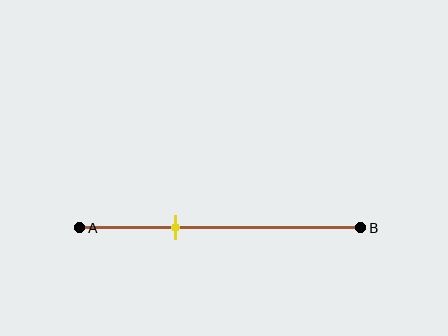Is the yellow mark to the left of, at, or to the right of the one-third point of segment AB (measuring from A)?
The yellow mark is approximately at the one-third point of segment AB.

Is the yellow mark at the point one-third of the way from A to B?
Yes, the mark is approximately at the one-third point.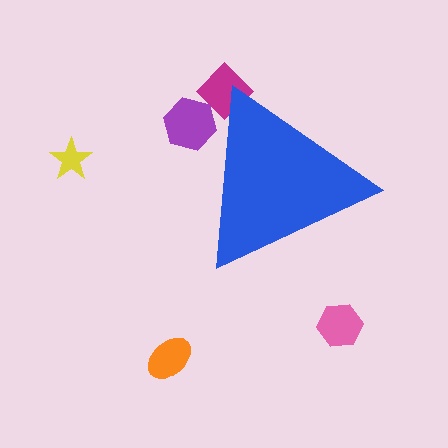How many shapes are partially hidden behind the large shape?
2 shapes are partially hidden.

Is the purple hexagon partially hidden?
Yes, the purple hexagon is partially hidden behind the blue triangle.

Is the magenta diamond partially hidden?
Yes, the magenta diamond is partially hidden behind the blue triangle.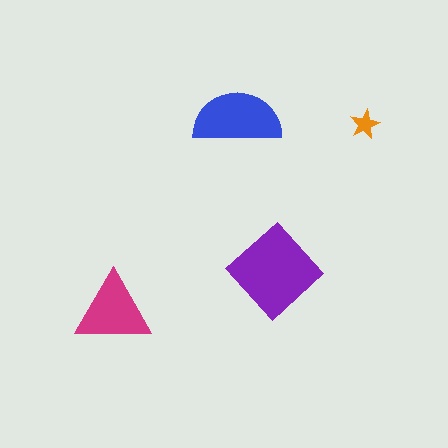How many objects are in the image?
There are 4 objects in the image.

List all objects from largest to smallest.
The purple diamond, the blue semicircle, the magenta triangle, the orange star.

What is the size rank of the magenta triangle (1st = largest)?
3rd.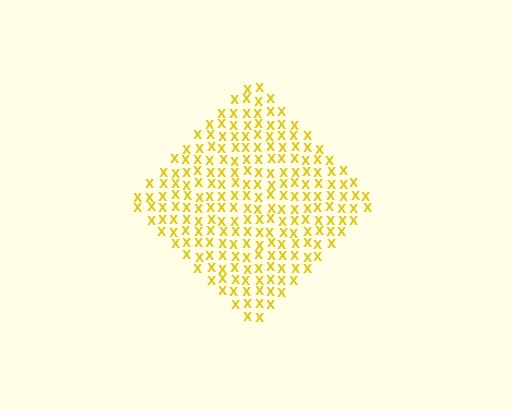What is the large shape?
The large shape is a diamond.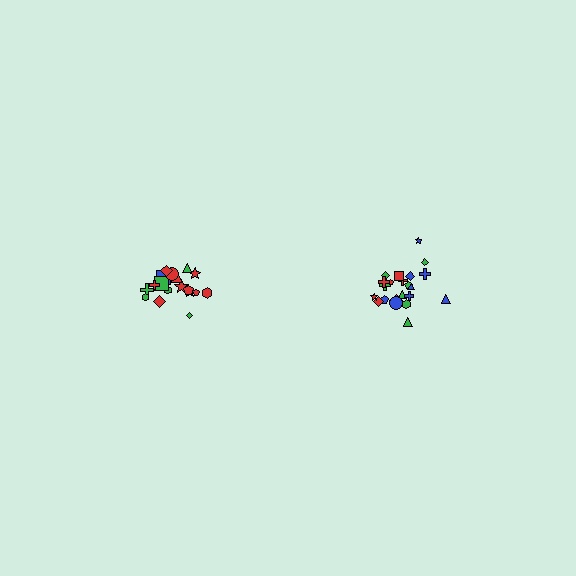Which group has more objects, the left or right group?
The right group.